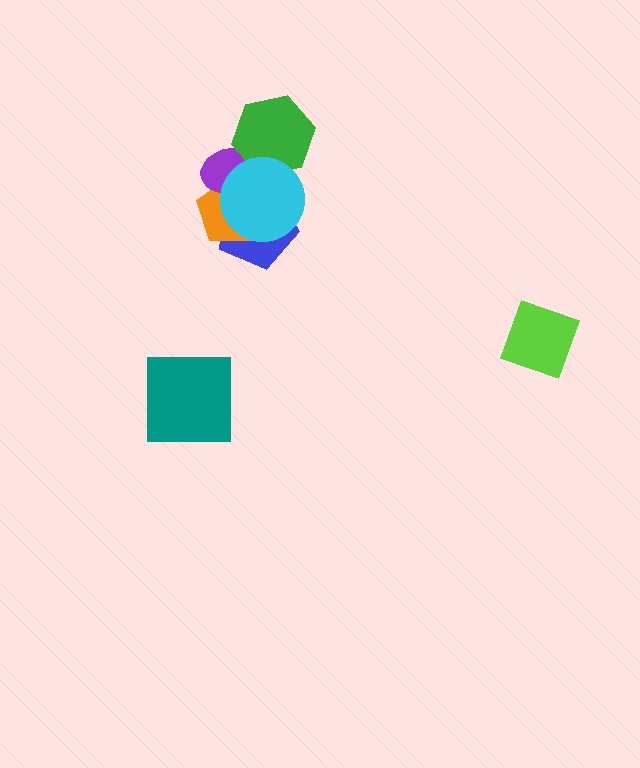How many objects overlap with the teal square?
0 objects overlap with the teal square.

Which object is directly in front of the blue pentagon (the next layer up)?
The orange pentagon is directly in front of the blue pentagon.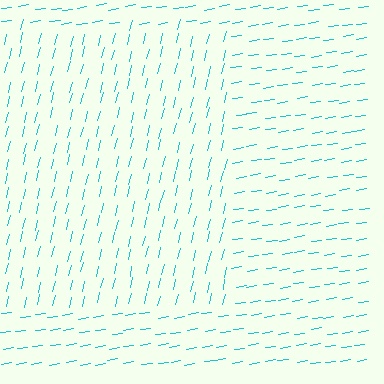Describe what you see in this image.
The image is filled with small cyan line segments. A rectangle region in the image has lines oriented differently from the surrounding lines, creating a visible texture boundary.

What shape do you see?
I see a rectangle.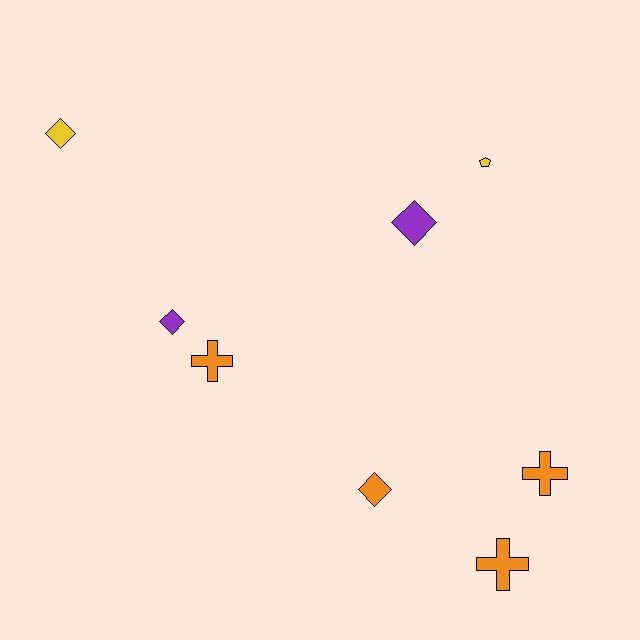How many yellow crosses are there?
There are no yellow crosses.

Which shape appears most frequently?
Diamond, with 4 objects.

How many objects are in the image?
There are 8 objects.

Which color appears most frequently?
Orange, with 4 objects.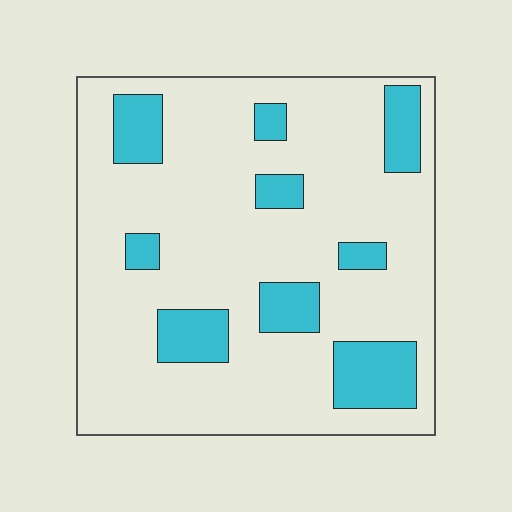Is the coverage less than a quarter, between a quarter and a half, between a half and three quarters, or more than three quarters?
Less than a quarter.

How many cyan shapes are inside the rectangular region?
9.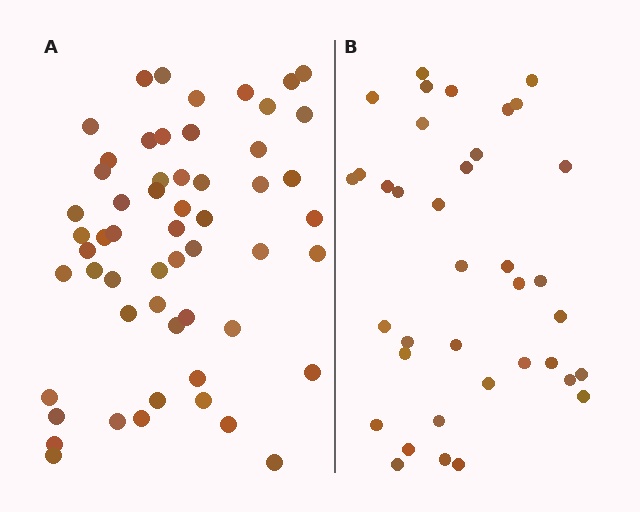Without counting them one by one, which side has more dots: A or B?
Region A (the left region) has more dots.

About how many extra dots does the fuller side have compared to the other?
Region A has approximately 20 more dots than region B.